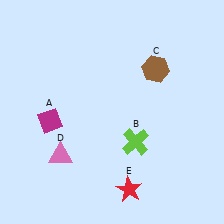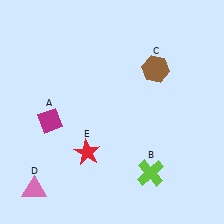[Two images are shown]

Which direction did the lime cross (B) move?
The lime cross (B) moved down.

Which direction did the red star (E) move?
The red star (E) moved left.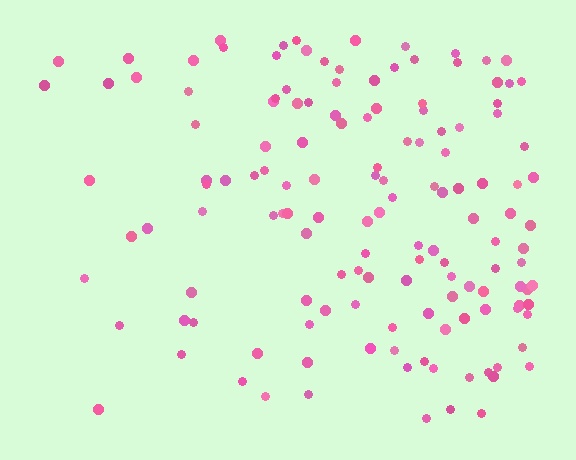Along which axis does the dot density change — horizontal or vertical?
Horizontal.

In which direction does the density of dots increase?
From left to right, with the right side densest.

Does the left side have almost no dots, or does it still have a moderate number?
Still a moderate number, just noticeably fewer than the right.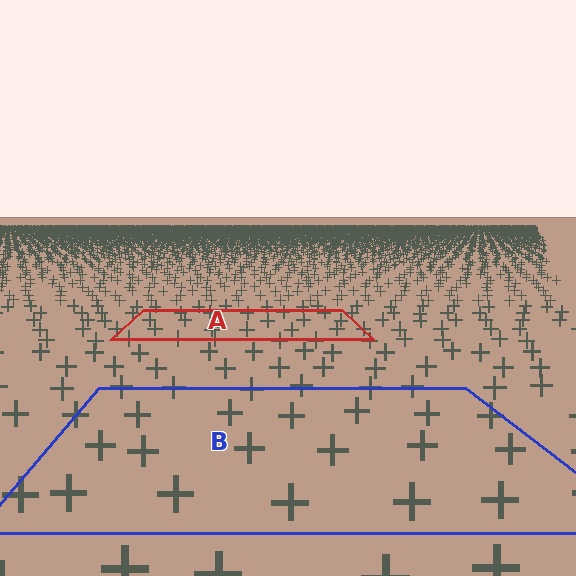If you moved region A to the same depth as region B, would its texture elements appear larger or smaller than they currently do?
They would appear larger. At a closer depth, the same texture elements are projected at a bigger on-screen size.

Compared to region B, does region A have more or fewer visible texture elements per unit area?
Region A has more texture elements per unit area — they are packed more densely because it is farther away.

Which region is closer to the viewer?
Region B is closer. The texture elements there are larger and more spread out.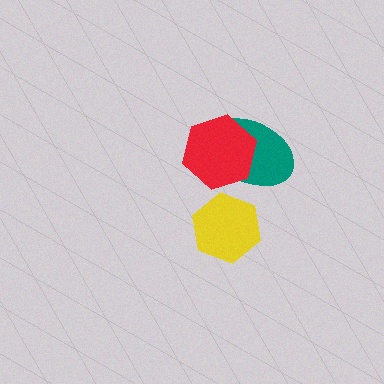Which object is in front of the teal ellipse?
The red hexagon is in front of the teal ellipse.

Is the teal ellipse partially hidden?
Yes, it is partially covered by another shape.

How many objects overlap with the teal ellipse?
1 object overlaps with the teal ellipse.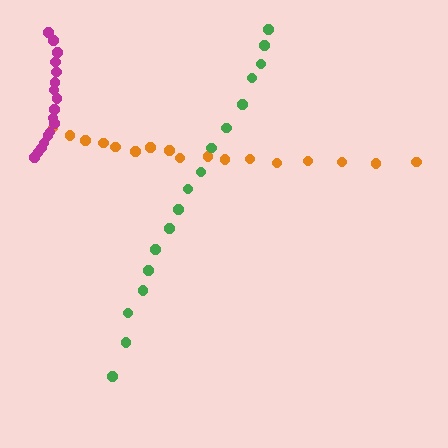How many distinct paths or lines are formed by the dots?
There are 3 distinct paths.